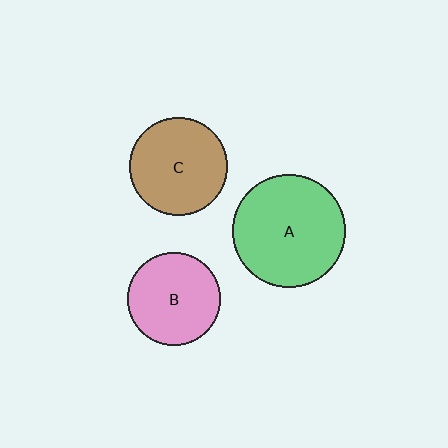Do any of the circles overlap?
No, none of the circles overlap.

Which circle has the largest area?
Circle A (green).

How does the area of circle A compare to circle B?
Approximately 1.5 times.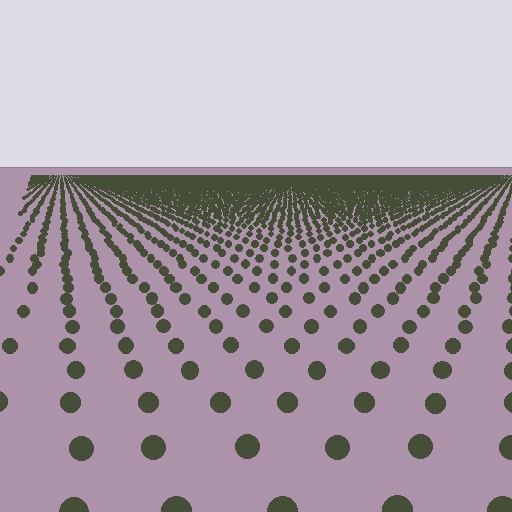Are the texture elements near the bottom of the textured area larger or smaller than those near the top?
Larger. Near the bottom, elements are closer to the viewer and appear at a bigger on-screen size.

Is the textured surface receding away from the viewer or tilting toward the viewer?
The surface is receding away from the viewer. Texture elements get smaller and denser toward the top.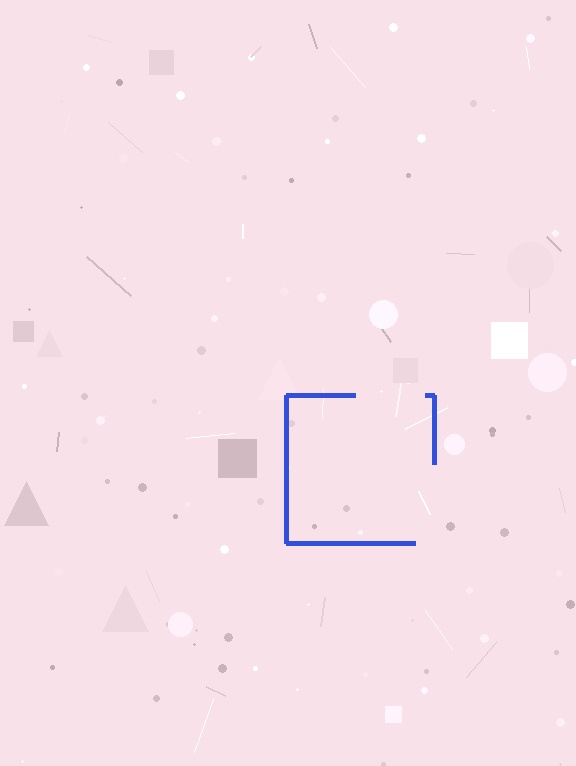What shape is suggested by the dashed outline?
The dashed outline suggests a square.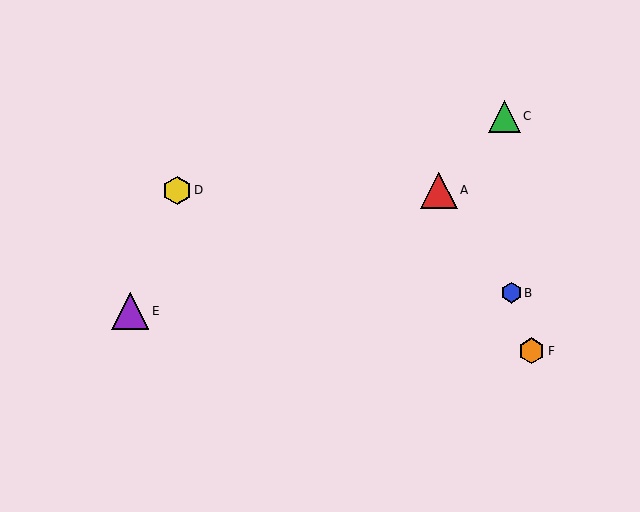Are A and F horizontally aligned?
No, A is at y≈191 and F is at y≈351.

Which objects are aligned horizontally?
Objects A, D are aligned horizontally.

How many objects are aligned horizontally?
2 objects (A, D) are aligned horizontally.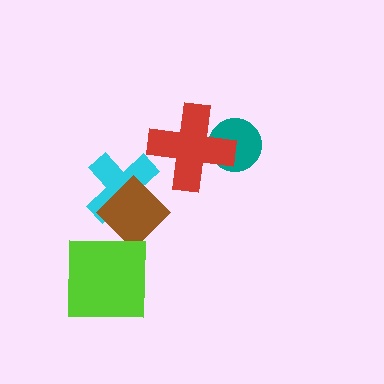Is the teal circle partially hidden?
Yes, it is partially covered by another shape.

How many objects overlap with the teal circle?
1 object overlaps with the teal circle.